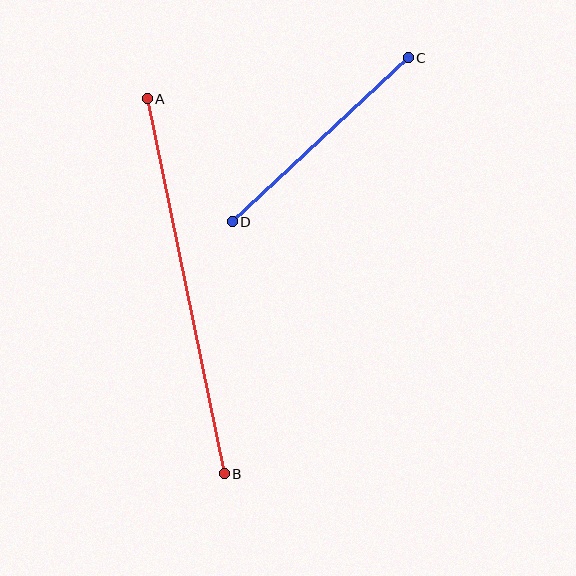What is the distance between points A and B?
The distance is approximately 383 pixels.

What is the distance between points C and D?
The distance is approximately 241 pixels.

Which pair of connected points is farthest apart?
Points A and B are farthest apart.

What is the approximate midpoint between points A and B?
The midpoint is at approximately (186, 286) pixels.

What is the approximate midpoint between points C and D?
The midpoint is at approximately (320, 140) pixels.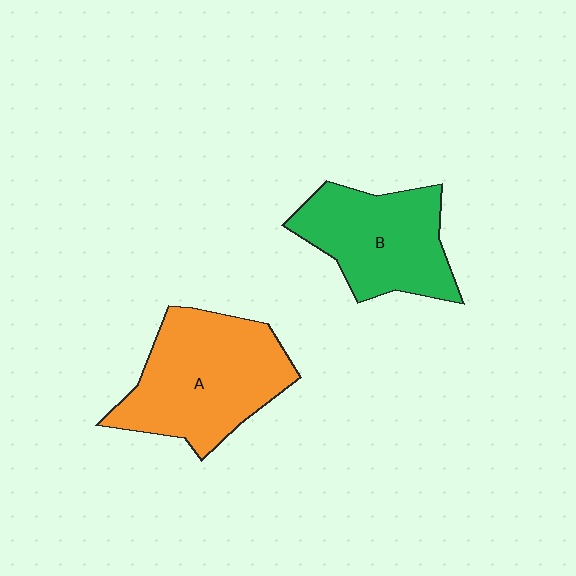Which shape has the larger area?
Shape A (orange).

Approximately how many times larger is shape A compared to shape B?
Approximately 1.2 times.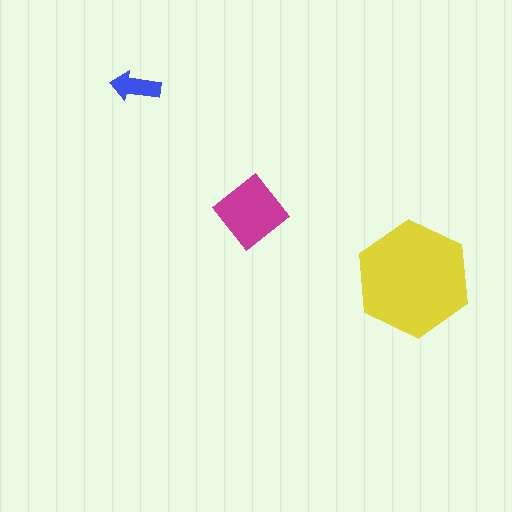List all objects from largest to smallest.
The yellow hexagon, the magenta diamond, the blue arrow.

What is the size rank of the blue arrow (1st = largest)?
3rd.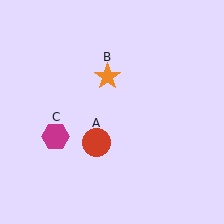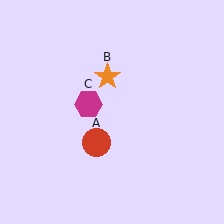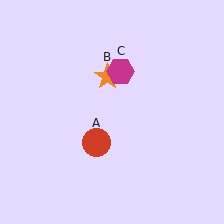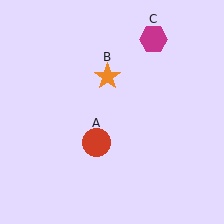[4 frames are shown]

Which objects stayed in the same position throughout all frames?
Red circle (object A) and orange star (object B) remained stationary.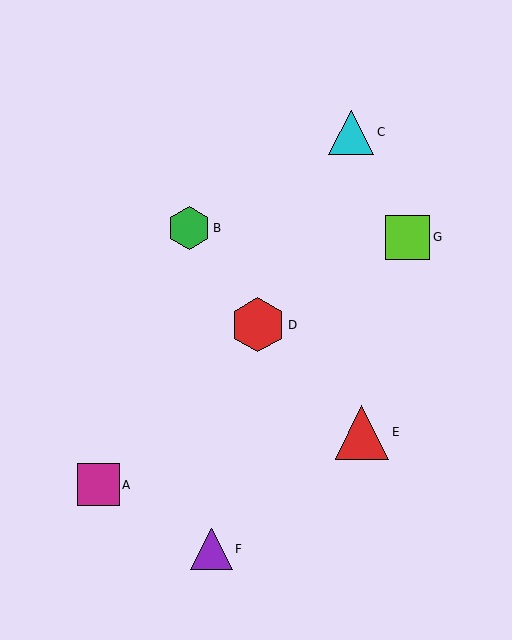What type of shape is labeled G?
Shape G is a lime square.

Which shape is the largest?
The red hexagon (labeled D) is the largest.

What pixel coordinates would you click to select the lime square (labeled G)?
Click at (408, 237) to select the lime square G.